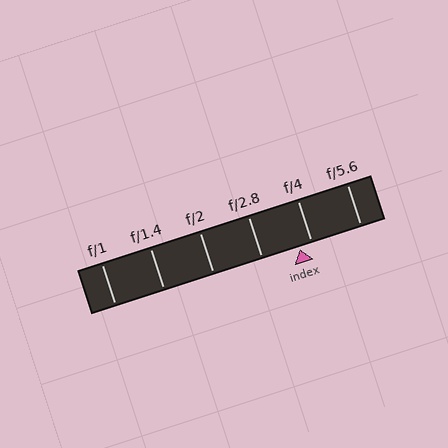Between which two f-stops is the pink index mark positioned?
The index mark is between f/2.8 and f/4.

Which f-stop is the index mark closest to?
The index mark is closest to f/4.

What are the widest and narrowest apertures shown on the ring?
The widest aperture shown is f/1 and the narrowest is f/5.6.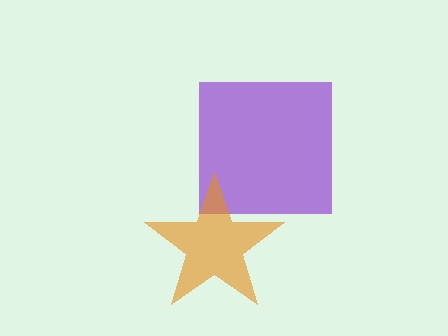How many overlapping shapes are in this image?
There are 2 overlapping shapes in the image.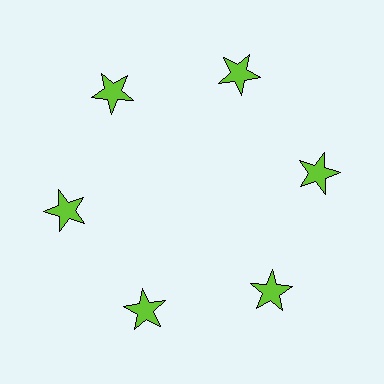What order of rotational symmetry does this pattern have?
This pattern has 6-fold rotational symmetry.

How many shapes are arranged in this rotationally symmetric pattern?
There are 6 shapes, arranged in 6 groups of 1.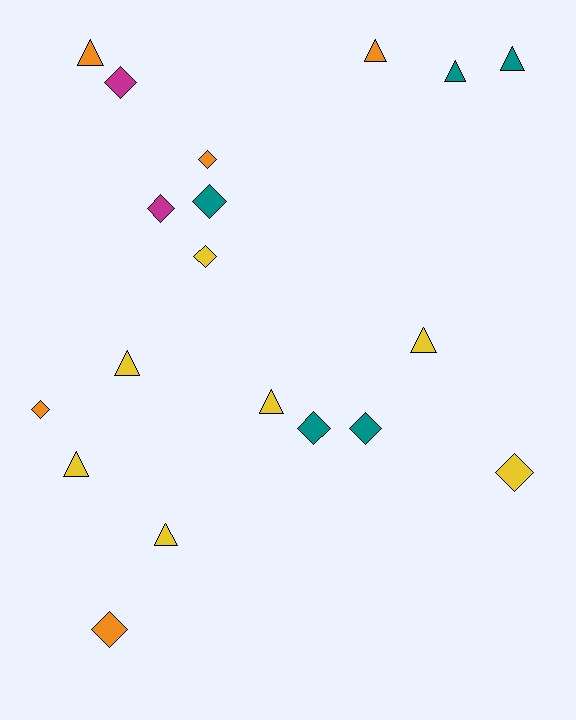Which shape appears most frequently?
Diamond, with 10 objects.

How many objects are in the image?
There are 19 objects.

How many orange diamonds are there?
There are 3 orange diamonds.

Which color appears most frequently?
Yellow, with 7 objects.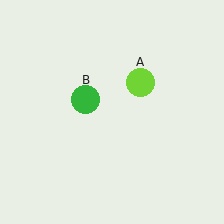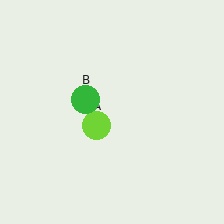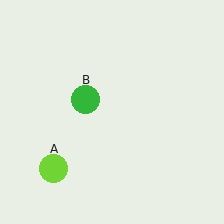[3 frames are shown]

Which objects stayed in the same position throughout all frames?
Green circle (object B) remained stationary.